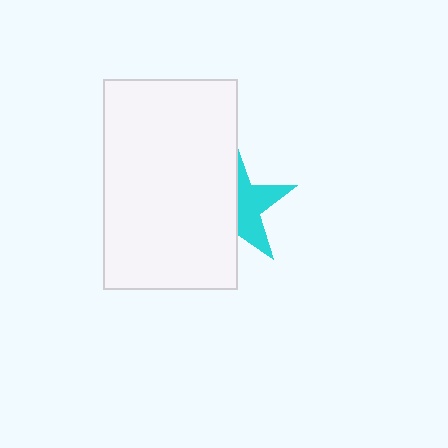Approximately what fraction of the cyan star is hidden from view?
Roughly 55% of the cyan star is hidden behind the white rectangle.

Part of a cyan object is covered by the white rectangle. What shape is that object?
It is a star.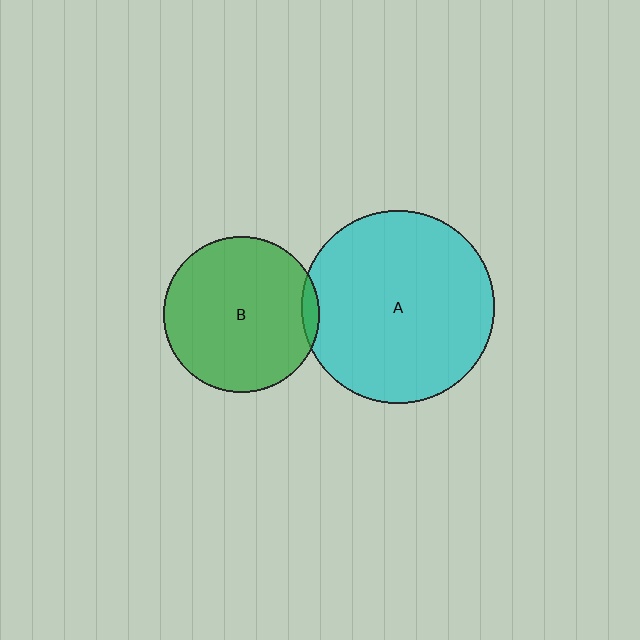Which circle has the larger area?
Circle A (cyan).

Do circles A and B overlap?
Yes.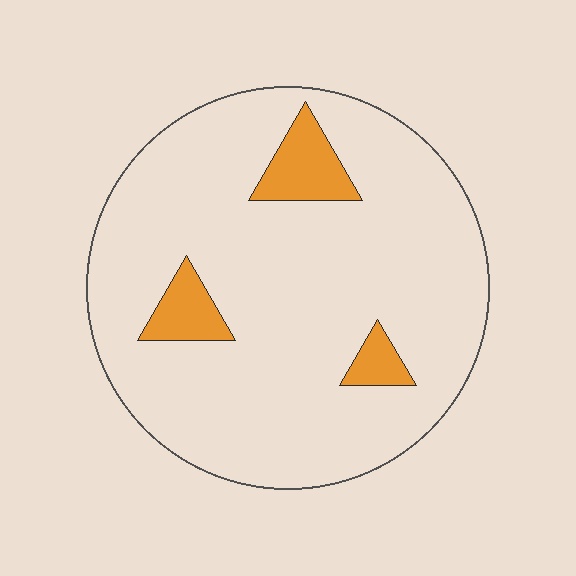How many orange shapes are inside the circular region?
3.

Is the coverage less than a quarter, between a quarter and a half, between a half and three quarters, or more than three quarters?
Less than a quarter.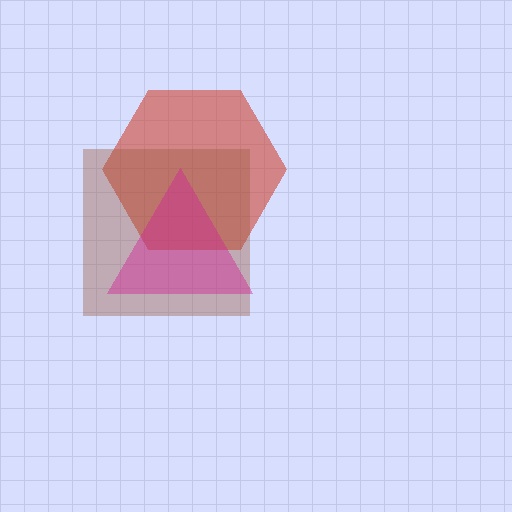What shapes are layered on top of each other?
The layered shapes are: a red hexagon, a brown square, a magenta triangle.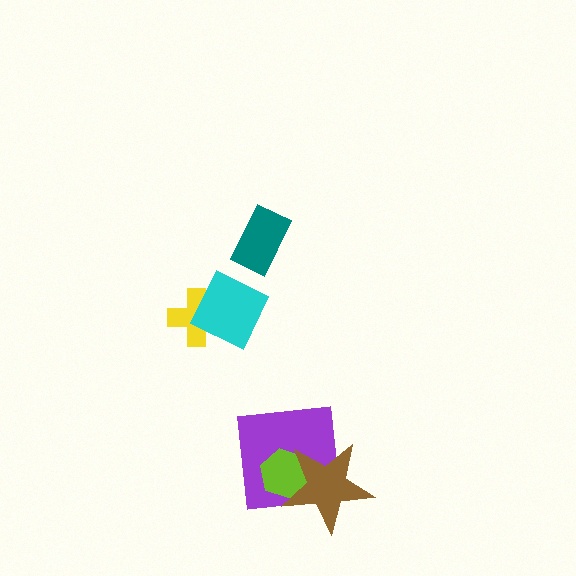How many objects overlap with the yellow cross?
1 object overlaps with the yellow cross.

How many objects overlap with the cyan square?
1 object overlaps with the cyan square.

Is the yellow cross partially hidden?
Yes, it is partially covered by another shape.